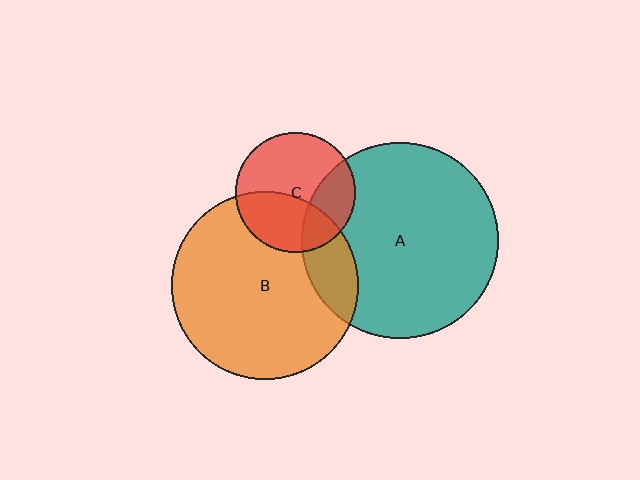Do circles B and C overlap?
Yes.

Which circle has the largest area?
Circle A (teal).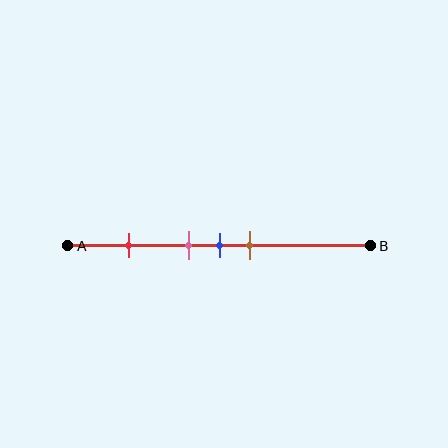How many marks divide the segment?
There are 4 marks dividing the segment.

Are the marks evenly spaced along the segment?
No, the marks are not evenly spaced.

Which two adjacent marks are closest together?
The pink and blue marks are the closest adjacent pair.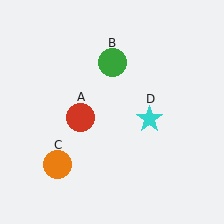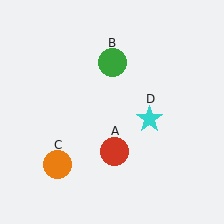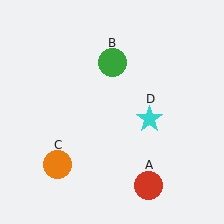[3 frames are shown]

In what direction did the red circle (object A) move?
The red circle (object A) moved down and to the right.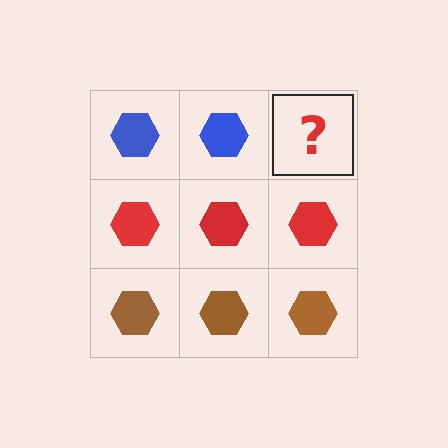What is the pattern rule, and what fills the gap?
The rule is that each row has a consistent color. The gap should be filled with a blue hexagon.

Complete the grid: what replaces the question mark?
The question mark should be replaced with a blue hexagon.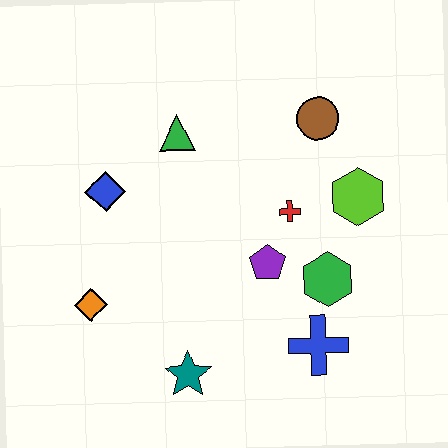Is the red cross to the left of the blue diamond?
No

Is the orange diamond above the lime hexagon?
No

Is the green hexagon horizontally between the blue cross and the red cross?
No